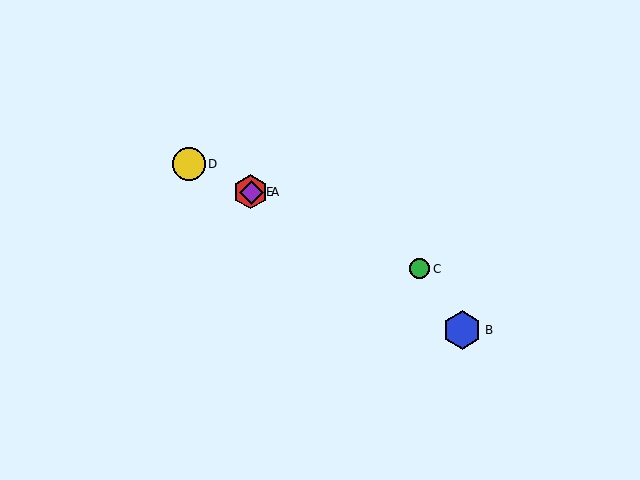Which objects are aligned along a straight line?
Objects A, C, D, E are aligned along a straight line.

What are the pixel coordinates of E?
Object E is at (251, 192).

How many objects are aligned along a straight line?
4 objects (A, C, D, E) are aligned along a straight line.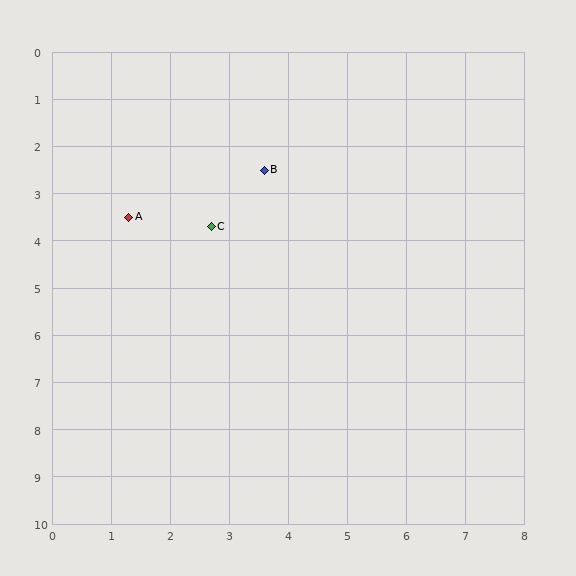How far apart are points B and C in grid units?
Points B and C are about 1.5 grid units apart.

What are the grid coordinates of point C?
Point C is at approximately (2.7, 3.7).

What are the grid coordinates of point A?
Point A is at approximately (1.3, 3.5).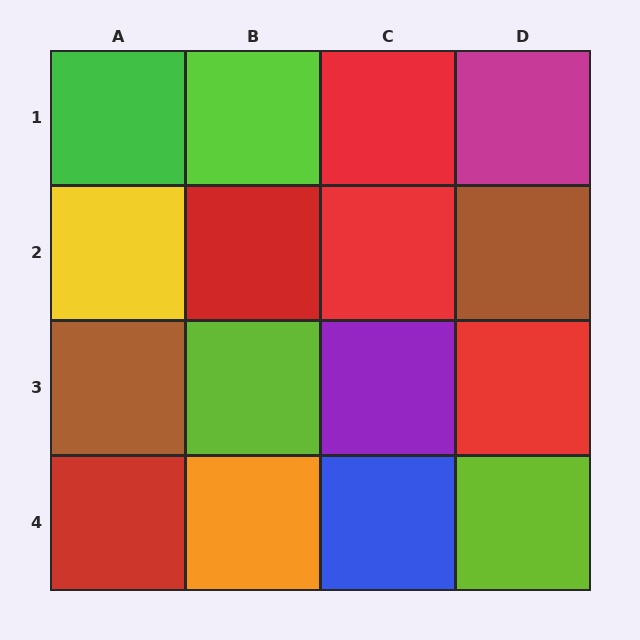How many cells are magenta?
1 cell is magenta.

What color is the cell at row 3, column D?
Red.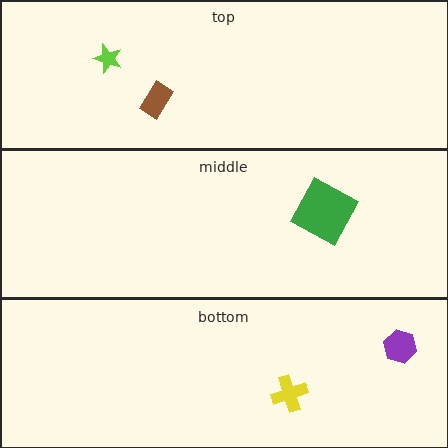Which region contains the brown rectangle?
The top region.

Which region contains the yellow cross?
The bottom region.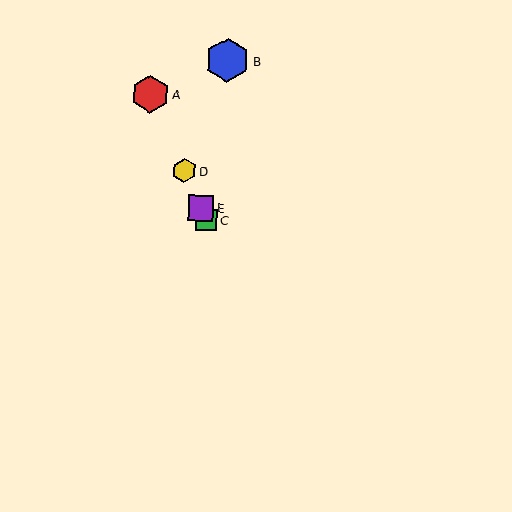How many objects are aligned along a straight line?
4 objects (A, C, D, E) are aligned along a straight line.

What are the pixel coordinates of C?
Object C is at (206, 220).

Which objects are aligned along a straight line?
Objects A, C, D, E are aligned along a straight line.